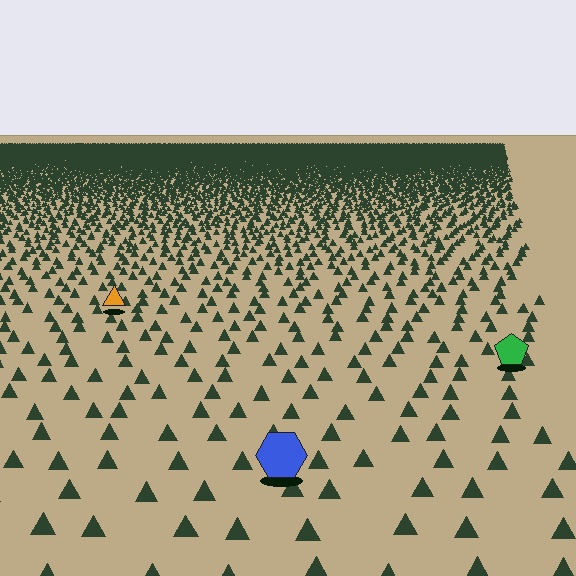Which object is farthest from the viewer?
The orange triangle is farthest from the viewer. It appears smaller and the ground texture around it is denser.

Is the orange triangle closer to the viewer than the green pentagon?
No. The green pentagon is closer — you can tell from the texture gradient: the ground texture is coarser near it.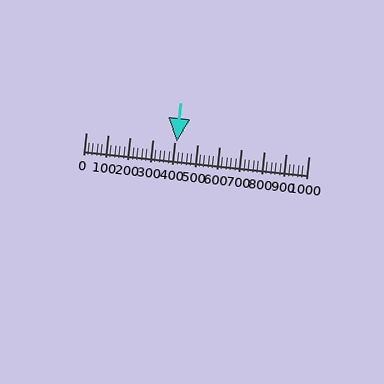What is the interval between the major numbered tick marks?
The major tick marks are spaced 100 units apart.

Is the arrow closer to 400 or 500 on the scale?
The arrow is closer to 400.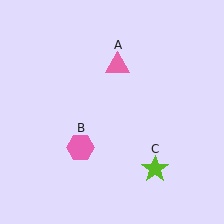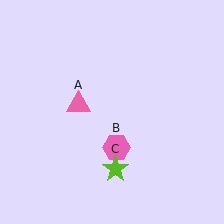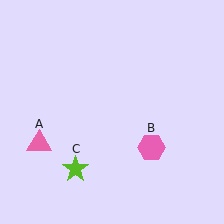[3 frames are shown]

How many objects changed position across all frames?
3 objects changed position: pink triangle (object A), pink hexagon (object B), lime star (object C).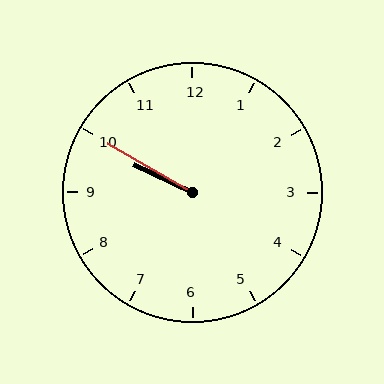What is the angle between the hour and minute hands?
Approximately 5 degrees.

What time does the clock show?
9:50.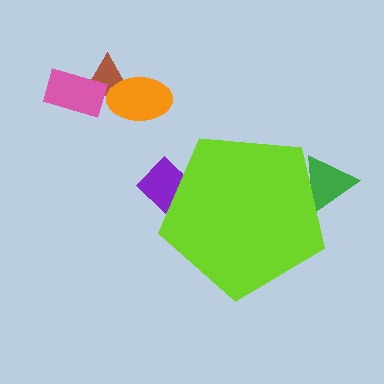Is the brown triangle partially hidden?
No, the brown triangle is fully visible.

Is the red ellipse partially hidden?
Yes, the red ellipse is partially hidden behind the lime pentagon.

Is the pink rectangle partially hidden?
No, the pink rectangle is fully visible.